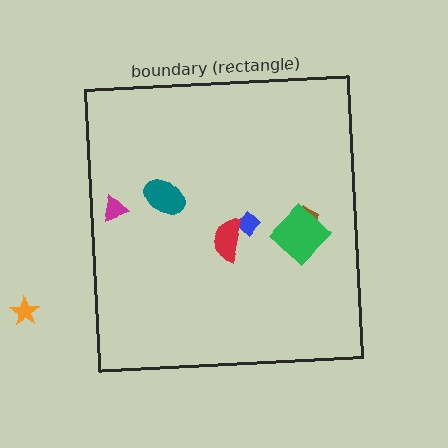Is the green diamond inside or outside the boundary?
Inside.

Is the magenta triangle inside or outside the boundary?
Inside.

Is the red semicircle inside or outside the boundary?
Inside.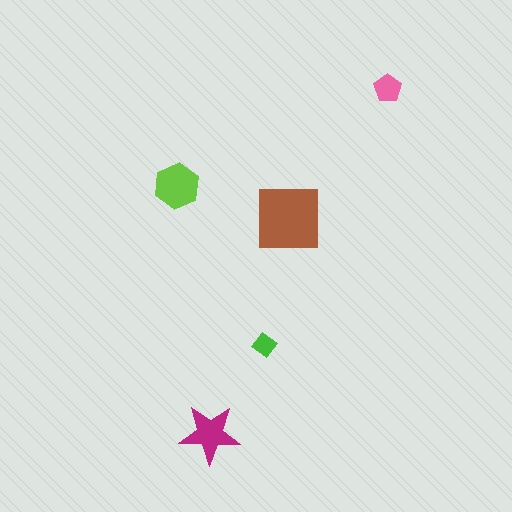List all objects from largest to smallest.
The brown square, the lime hexagon, the magenta star, the pink pentagon, the green diamond.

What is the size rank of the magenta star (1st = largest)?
3rd.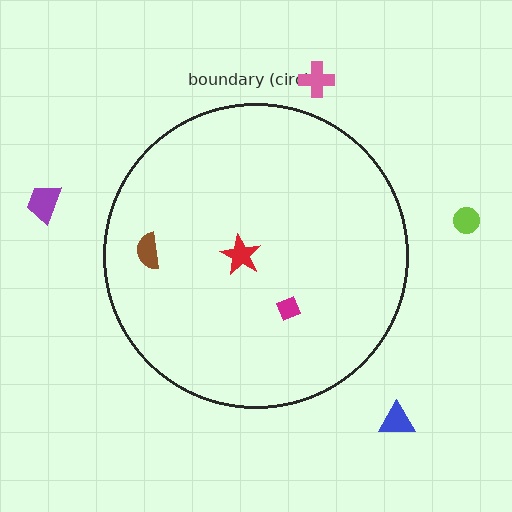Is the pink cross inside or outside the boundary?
Outside.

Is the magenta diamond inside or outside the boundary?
Inside.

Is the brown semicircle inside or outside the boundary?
Inside.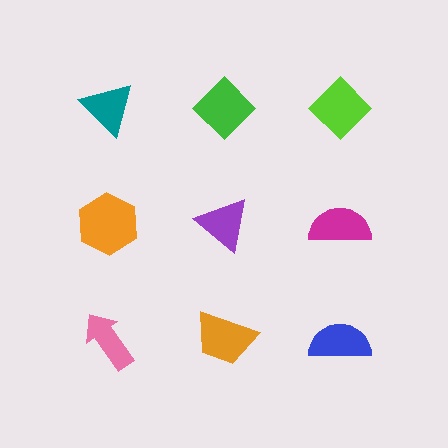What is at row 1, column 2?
A green diamond.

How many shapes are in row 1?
3 shapes.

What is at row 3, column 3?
A blue semicircle.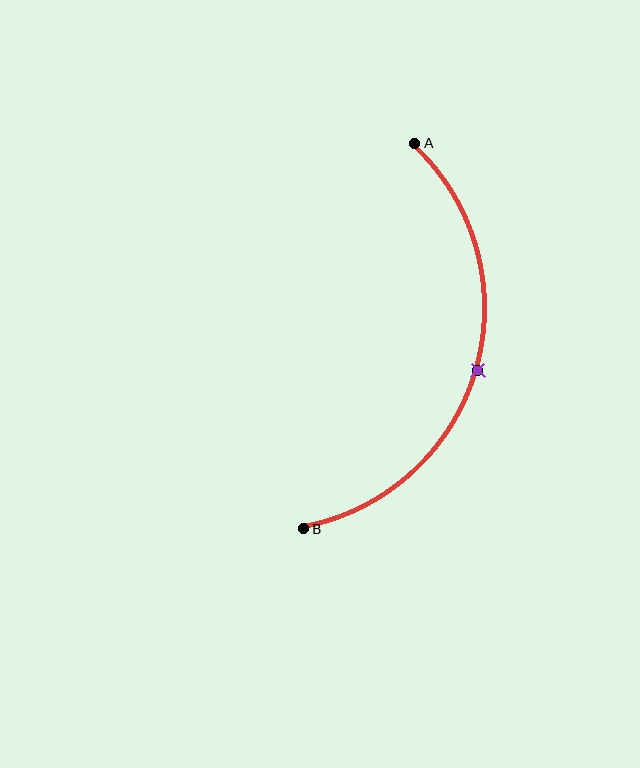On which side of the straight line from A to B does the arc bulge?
The arc bulges to the right of the straight line connecting A and B.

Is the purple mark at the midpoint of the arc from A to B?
Yes. The purple mark lies on the arc at equal arc-length from both A and B — it is the arc midpoint.